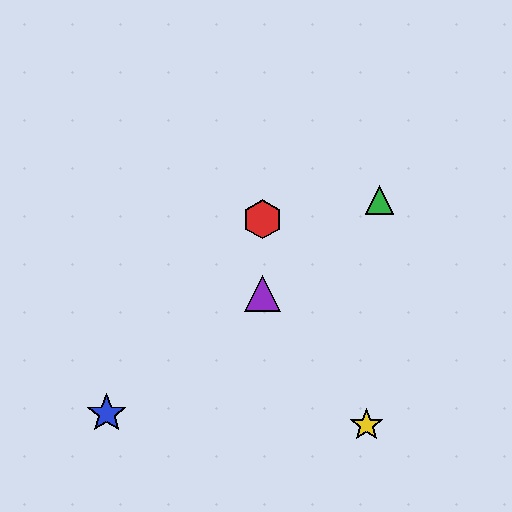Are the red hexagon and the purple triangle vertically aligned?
Yes, both are at x≈263.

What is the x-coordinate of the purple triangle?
The purple triangle is at x≈263.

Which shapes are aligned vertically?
The red hexagon, the purple triangle are aligned vertically.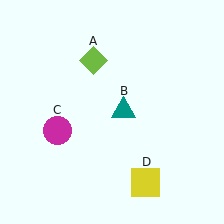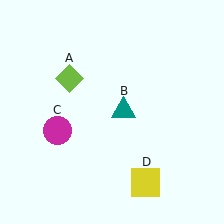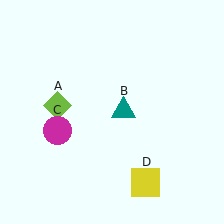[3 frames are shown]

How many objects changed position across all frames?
1 object changed position: lime diamond (object A).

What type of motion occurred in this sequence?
The lime diamond (object A) rotated counterclockwise around the center of the scene.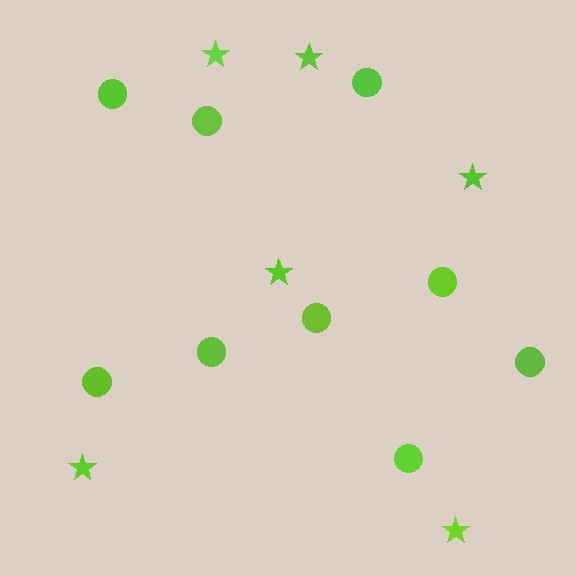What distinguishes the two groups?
There are 2 groups: one group of stars (6) and one group of circles (9).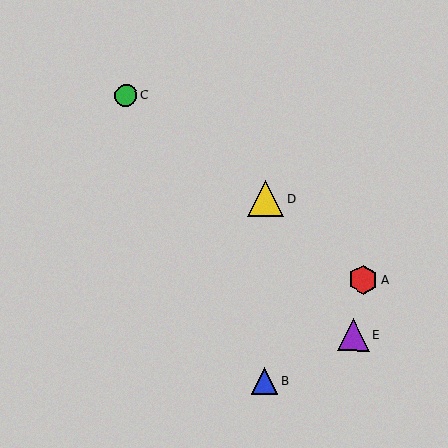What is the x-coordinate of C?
Object C is at x≈126.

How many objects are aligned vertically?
2 objects (B, D) are aligned vertically.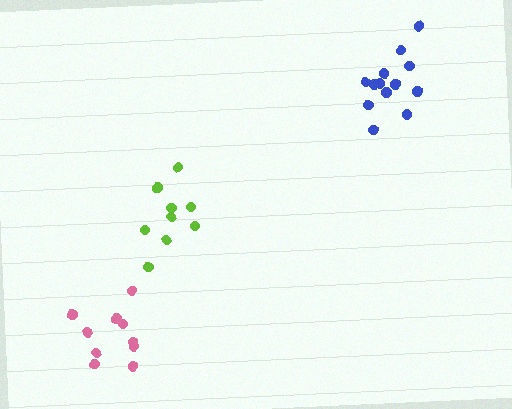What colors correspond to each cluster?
The clusters are colored: pink, blue, lime.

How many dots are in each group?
Group 1: 10 dots, Group 2: 13 dots, Group 3: 9 dots (32 total).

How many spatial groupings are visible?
There are 3 spatial groupings.